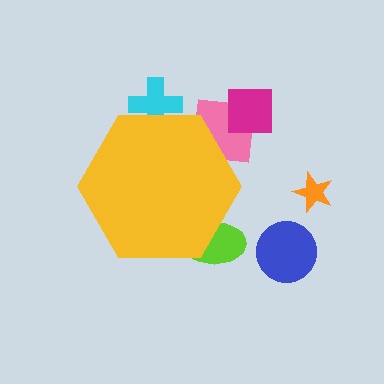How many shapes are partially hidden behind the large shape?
3 shapes are partially hidden.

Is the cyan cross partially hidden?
Yes, the cyan cross is partially hidden behind the yellow hexagon.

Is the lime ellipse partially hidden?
Yes, the lime ellipse is partially hidden behind the yellow hexagon.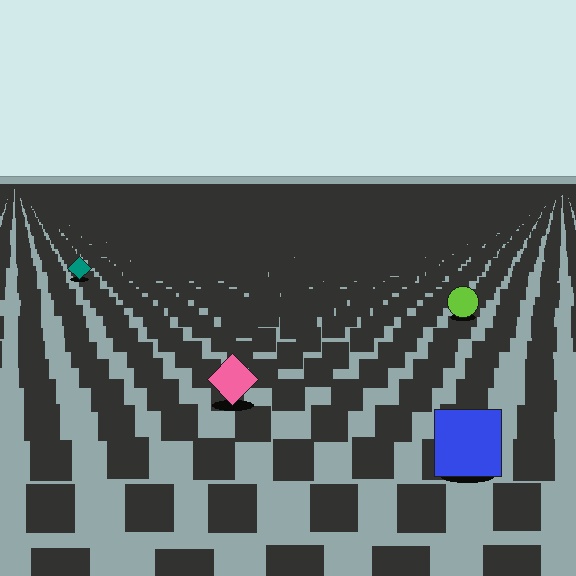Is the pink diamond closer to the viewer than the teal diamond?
Yes. The pink diamond is closer — you can tell from the texture gradient: the ground texture is coarser near it.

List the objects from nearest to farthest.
From nearest to farthest: the blue square, the pink diamond, the lime circle, the teal diamond.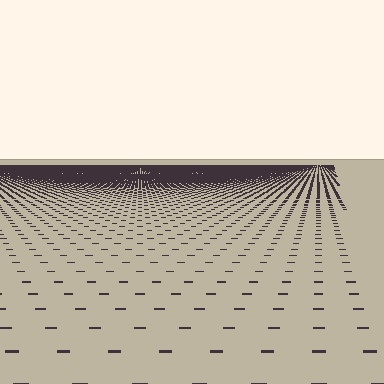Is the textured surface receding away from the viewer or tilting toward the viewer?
The surface is receding away from the viewer. Texture elements get smaller and denser toward the top.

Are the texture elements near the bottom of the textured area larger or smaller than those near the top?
Larger. Near the bottom, elements are closer to the viewer and appear at a bigger on-screen size.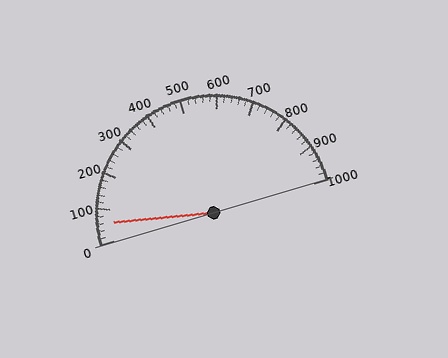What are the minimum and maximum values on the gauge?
The gauge ranges from 0 to 1000.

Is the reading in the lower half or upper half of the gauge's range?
The reading is in the lower half of the range (0 to 1000).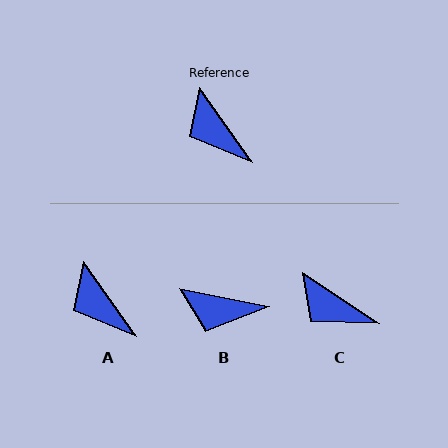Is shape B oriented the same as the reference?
No, it is off by about 44 degrees.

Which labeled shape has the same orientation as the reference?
A.